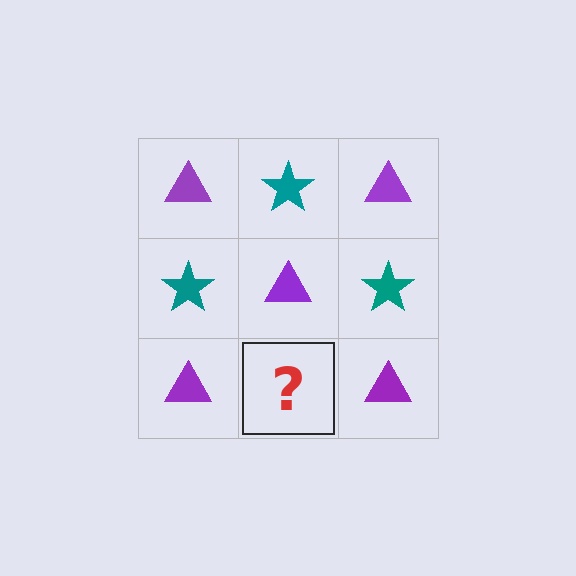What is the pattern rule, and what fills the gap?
The rule is that it alternates purple triangle and teal star in a checkerboard pattern. The gap should be filled with a teal star.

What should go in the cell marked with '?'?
The missing cell should contain a teal star.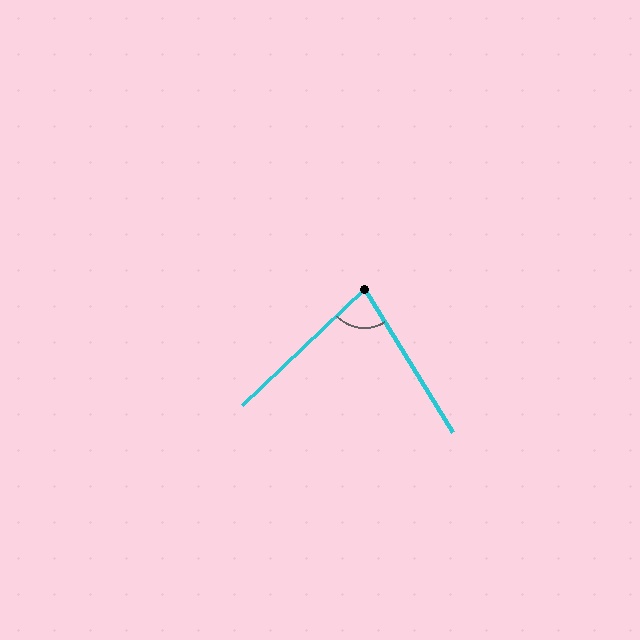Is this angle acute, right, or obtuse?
It is acute.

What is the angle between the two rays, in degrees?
Approximately 78 degrees.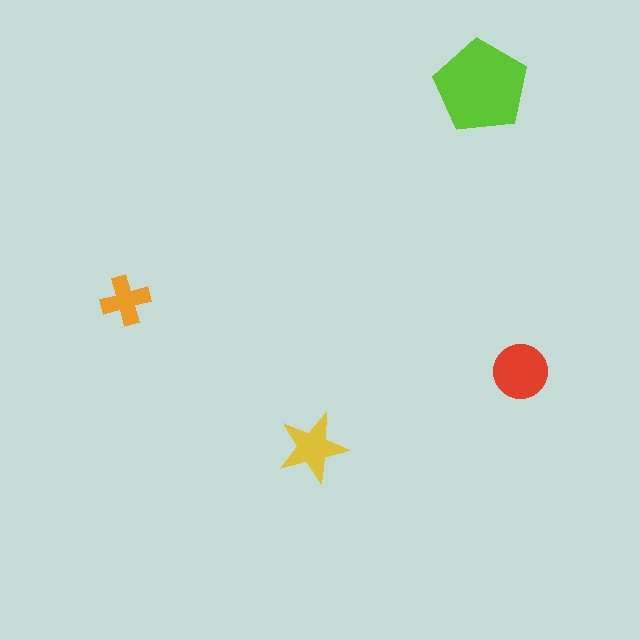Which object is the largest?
The lime pentagon.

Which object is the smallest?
The orange cross.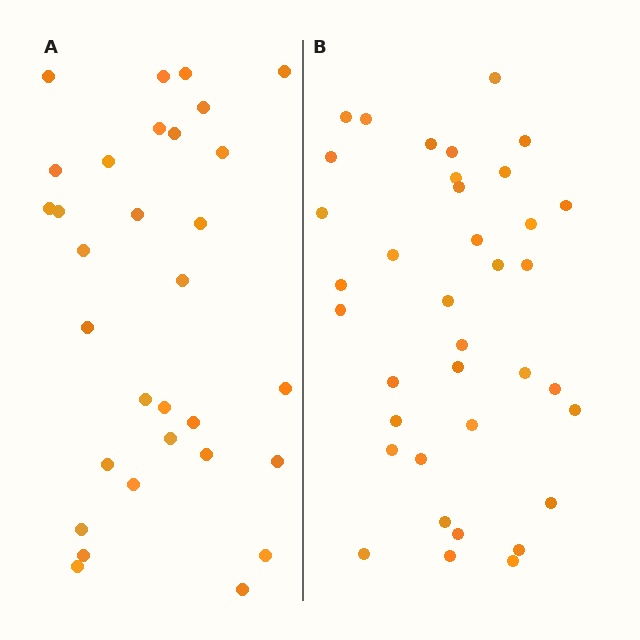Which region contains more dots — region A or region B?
Region B (the right region) has more dots.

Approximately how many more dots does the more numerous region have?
Region B has about 6 more dots than region A.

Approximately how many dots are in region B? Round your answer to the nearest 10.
About 40 dots. (The exact count is 37, which rounds to 40.)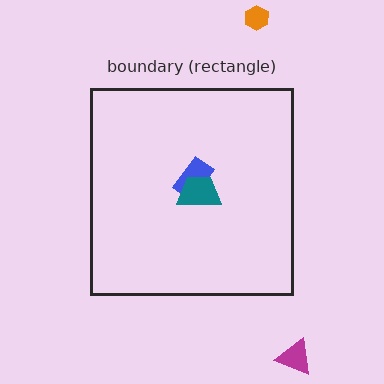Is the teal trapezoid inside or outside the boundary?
Inside.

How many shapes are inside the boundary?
2 inside, 2 outside.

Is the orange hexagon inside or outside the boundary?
Outside.